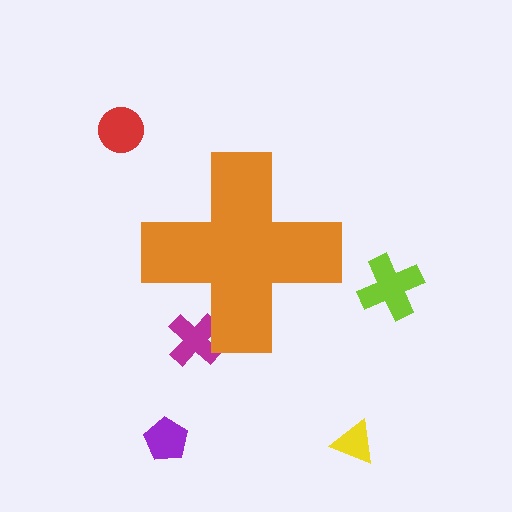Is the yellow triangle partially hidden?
No, the yellow triangle is fully visible.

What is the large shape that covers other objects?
An orange cross.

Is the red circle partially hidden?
No, the red circle is fully visible.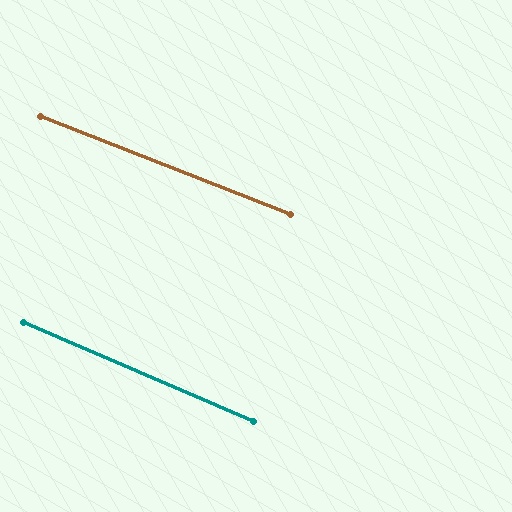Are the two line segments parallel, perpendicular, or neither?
Parallel — their directions differ by only 1.8°.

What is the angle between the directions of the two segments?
Approximately 2 degrees.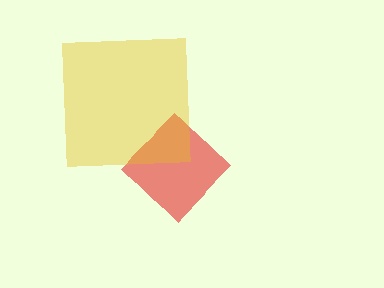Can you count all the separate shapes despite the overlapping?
Yes, there are 2 separate shapes.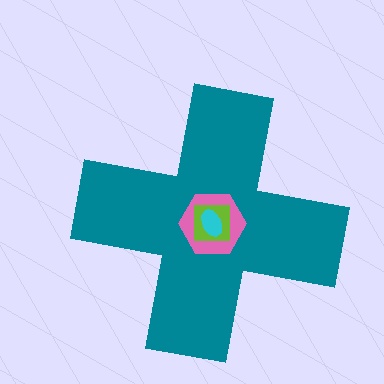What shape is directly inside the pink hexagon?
The lime square.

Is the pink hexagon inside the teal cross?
Yes.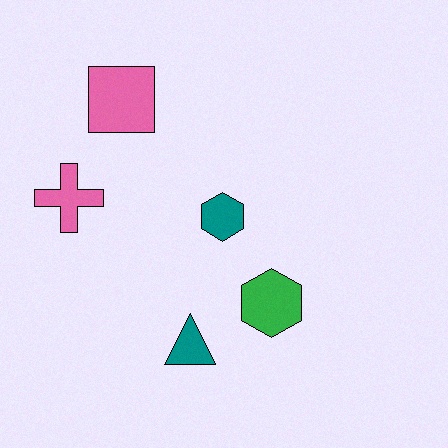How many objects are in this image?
There are 5 objects.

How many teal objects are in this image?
There are 2 teal objects.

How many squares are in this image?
There is 1 square.